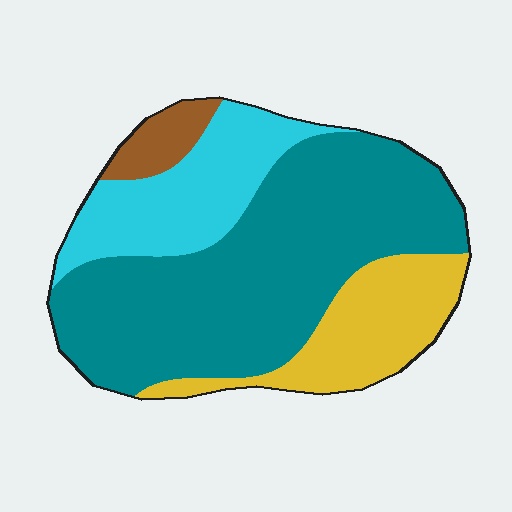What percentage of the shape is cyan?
Cyan takes up about one fifth (1/5) of the shape.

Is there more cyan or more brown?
Cyan.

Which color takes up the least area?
Brown, at roughly 5%.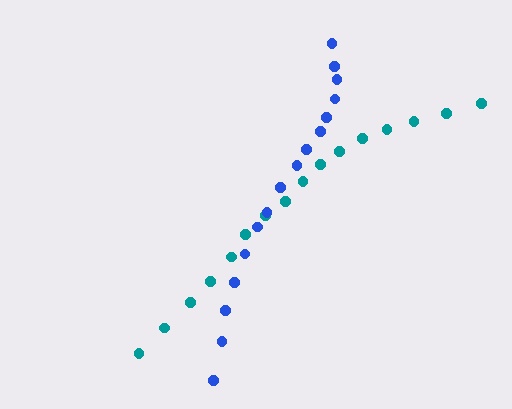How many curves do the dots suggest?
There are 2 distinct paths.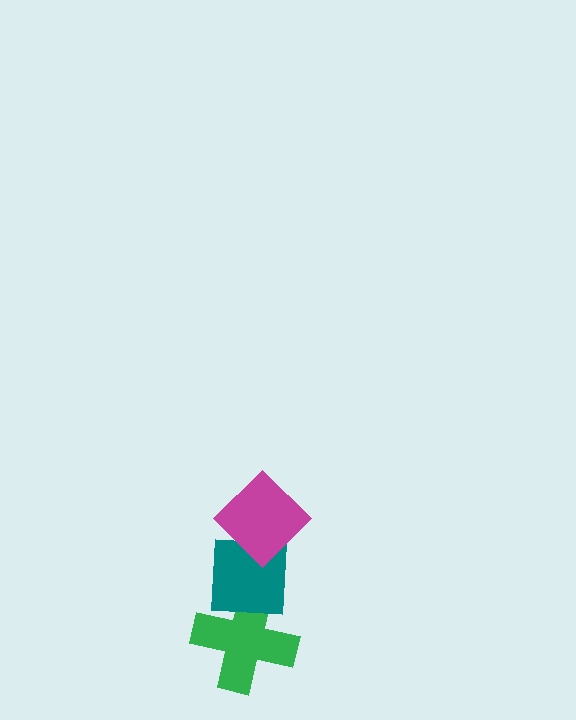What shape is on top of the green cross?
The teal square is on top of the green cross.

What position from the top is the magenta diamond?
The magenta diamond is 1st from the top.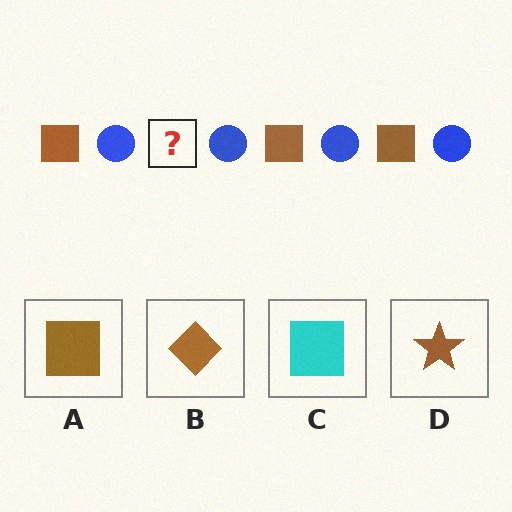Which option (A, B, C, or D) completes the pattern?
A.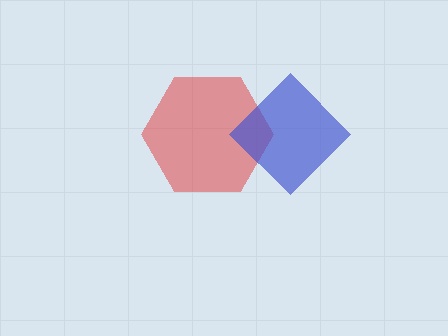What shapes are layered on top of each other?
The layered shapes are: a red hexagon, a blue diamond.